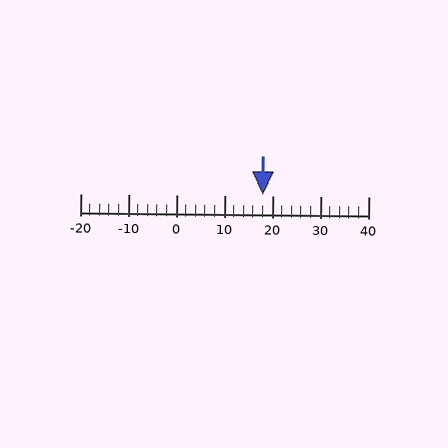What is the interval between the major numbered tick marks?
The major tick marks are spaced 10 units apart.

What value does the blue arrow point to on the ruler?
The blue arrow points to approximately 18.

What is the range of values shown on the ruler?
The ruler shows values from -20 to 40.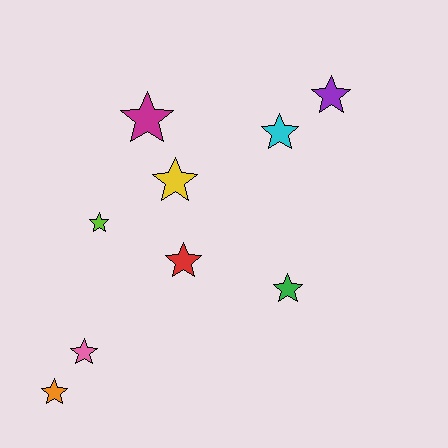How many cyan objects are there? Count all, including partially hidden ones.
There is 1 cyan object.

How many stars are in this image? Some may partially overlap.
There are 9 stars.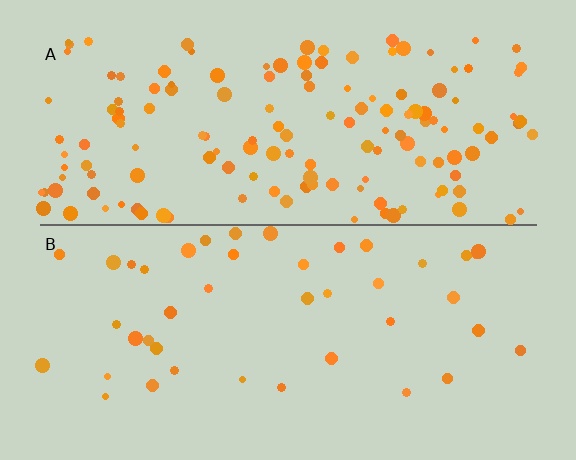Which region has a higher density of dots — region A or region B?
A (the top).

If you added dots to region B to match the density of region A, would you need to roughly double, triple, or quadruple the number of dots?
Approximately triple.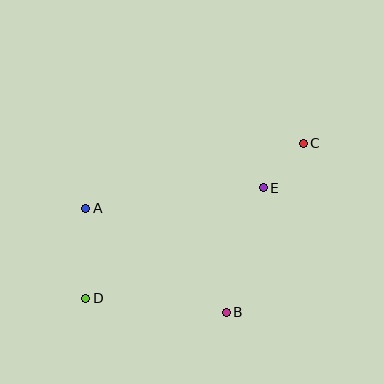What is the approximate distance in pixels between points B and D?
The distance between B and D is approximately 141 pixels.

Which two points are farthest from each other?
Points C and D are farthest from each other.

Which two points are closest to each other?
Points C and E are closest to each other.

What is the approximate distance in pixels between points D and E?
The distance between D and E is approximately 209 pixels.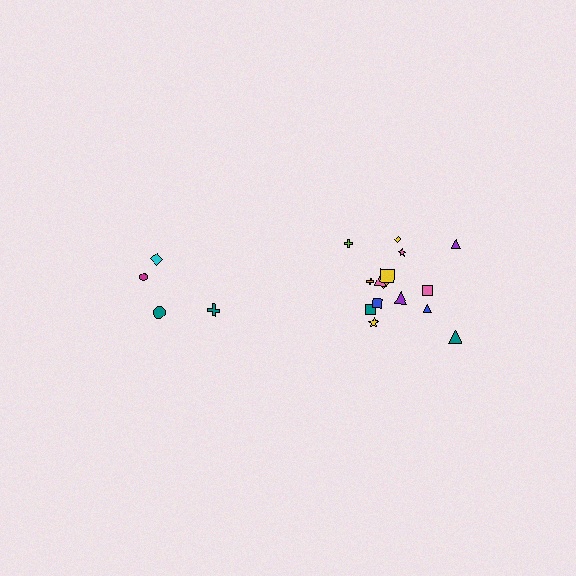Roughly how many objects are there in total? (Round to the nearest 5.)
Roughly 20 objects in total.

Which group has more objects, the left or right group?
The right group.